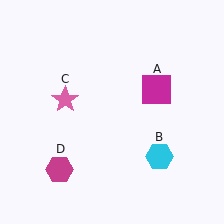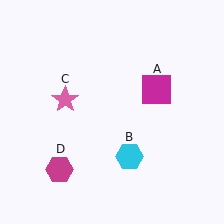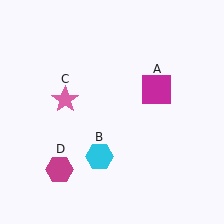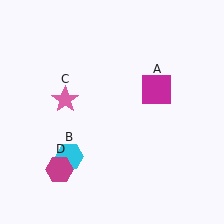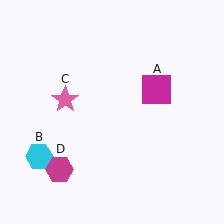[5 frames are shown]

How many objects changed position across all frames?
1 object changed position: cyan hexagon (object B).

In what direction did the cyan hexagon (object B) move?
The cyan hexagon (object B) moved left.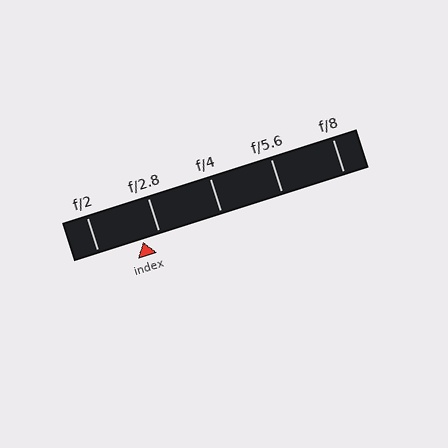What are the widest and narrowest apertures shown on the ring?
The widest aperture shown is f/2 and the narrowest is f/8.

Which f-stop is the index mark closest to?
The index mark is closest to f/2.8.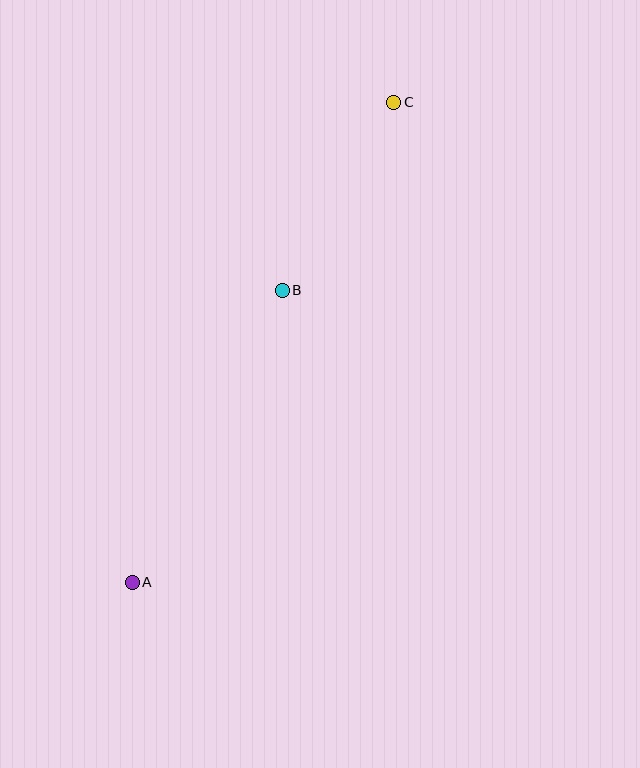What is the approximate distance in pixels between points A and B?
The distance between A and B is approximately 328 pixels.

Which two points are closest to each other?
Points B and C are closest to each other.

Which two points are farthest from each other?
Points A and C are farthest from each other.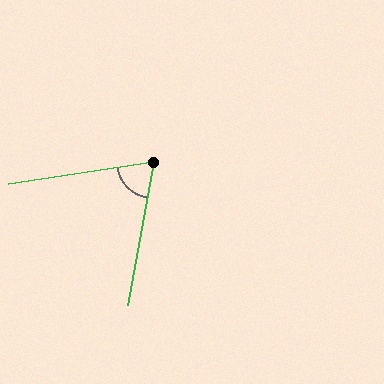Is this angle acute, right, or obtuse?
It is acute.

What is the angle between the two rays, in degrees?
Approximately 71 degrees.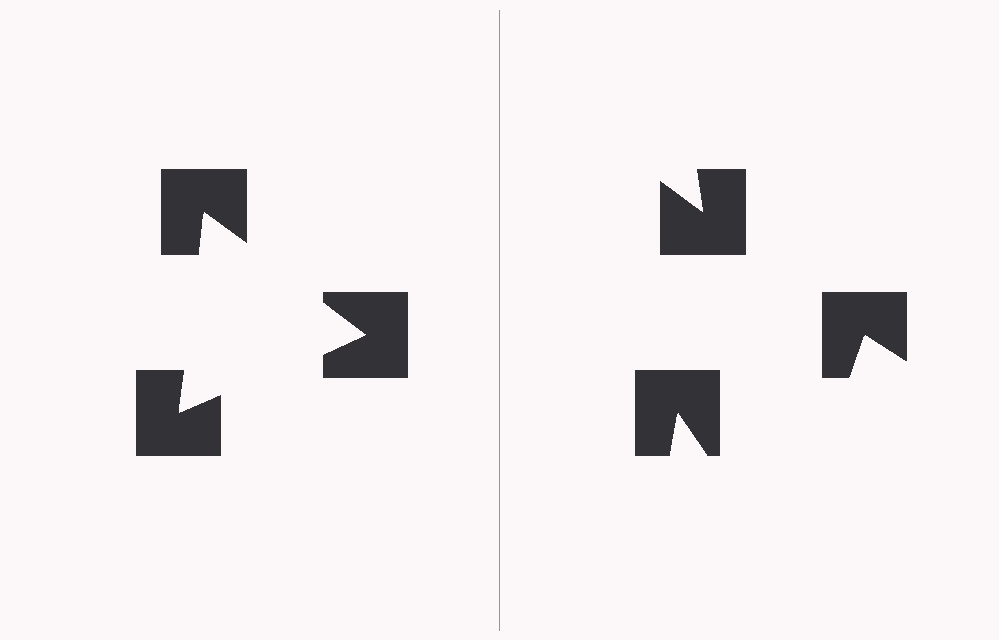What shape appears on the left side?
An illusory triangle.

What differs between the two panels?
The notched squares are positioned identically on both sides; only the wedge orientations differ. On the left they align to a triangle; on the right they are misaligned.